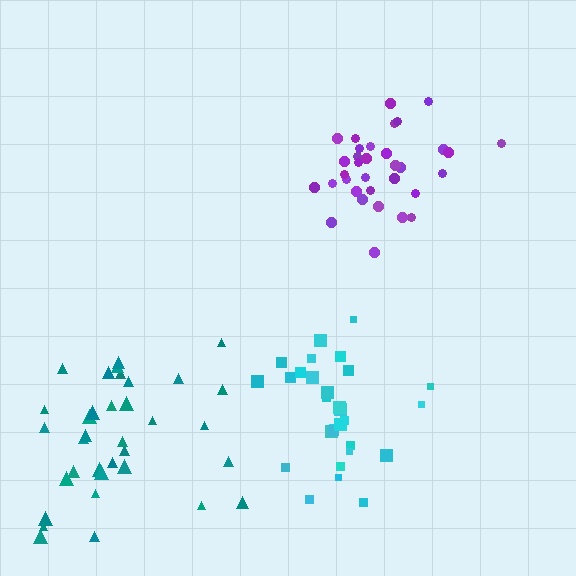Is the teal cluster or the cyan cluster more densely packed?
Cyan.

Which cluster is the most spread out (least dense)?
Teal.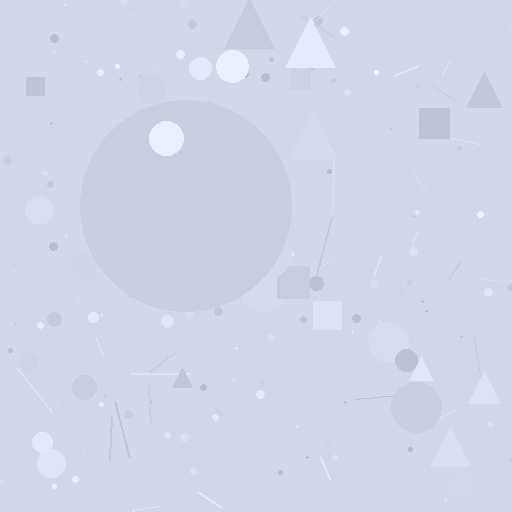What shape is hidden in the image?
A circle is hidden in the image.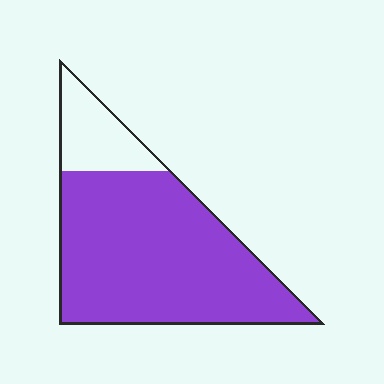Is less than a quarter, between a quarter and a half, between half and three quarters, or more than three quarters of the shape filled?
More than three quarters.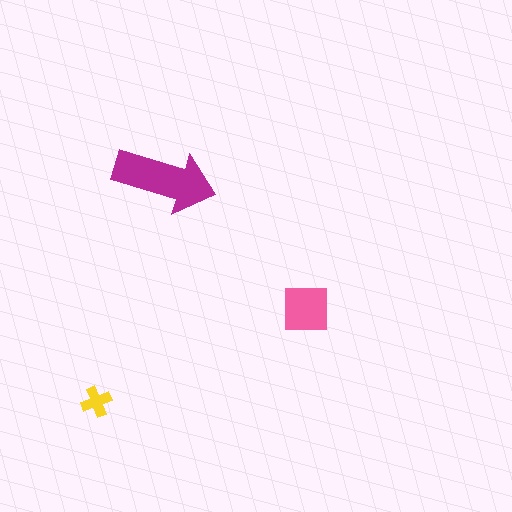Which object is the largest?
The magenta arrow.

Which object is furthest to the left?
The yellow cross is leftmost.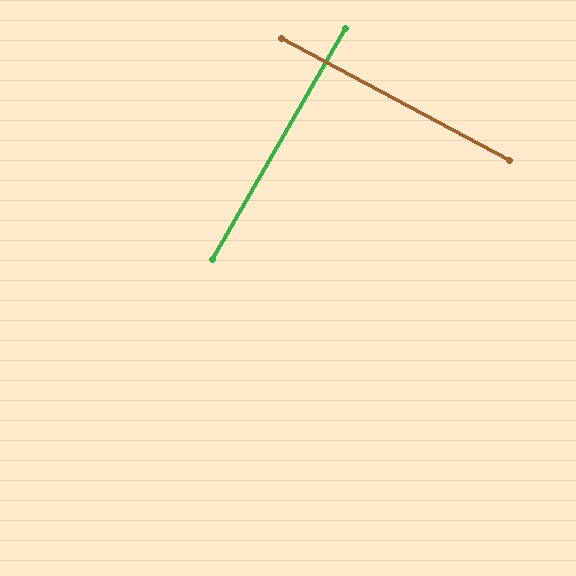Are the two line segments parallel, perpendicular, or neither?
Perpendicular — they meet at approximately 88°.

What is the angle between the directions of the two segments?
Approximately 88 degrees.